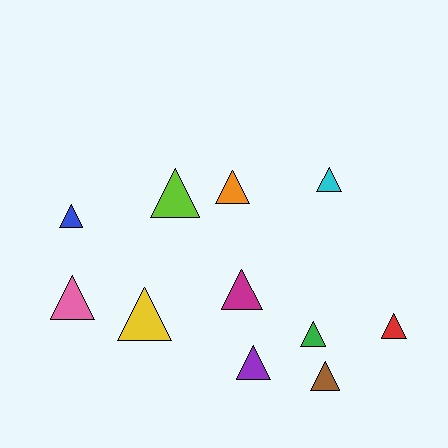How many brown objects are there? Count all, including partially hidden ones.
There is 1 brown object.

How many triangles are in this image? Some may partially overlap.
There are 11 triangles.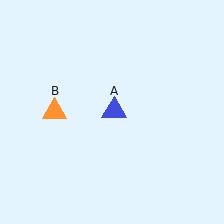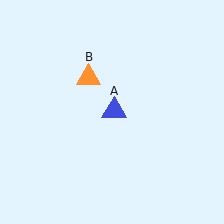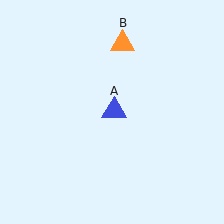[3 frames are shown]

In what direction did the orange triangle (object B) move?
The orange triangle (object B) moved up and to the right.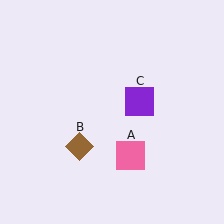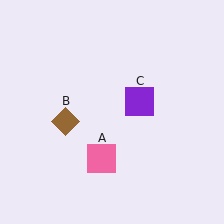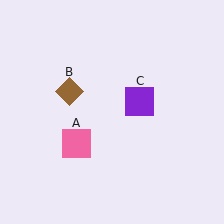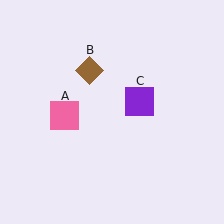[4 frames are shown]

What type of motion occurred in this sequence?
The pink square (object A), brown diamond (object B) rotated clockwise around the center of the scene.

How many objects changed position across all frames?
2 objects changed position: pink square (object A), brown diamond (object B).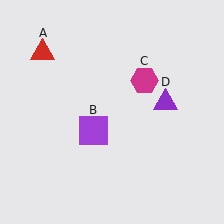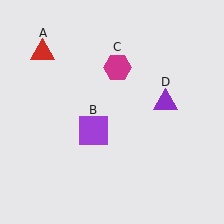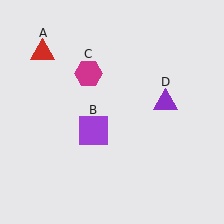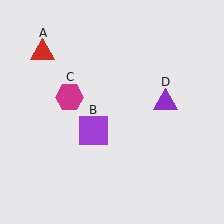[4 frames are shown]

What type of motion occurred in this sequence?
The magenta hexagon (object C) rotated counterclockwise around the center of the scene.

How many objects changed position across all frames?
1 object changed position: magenta hexagon (object C).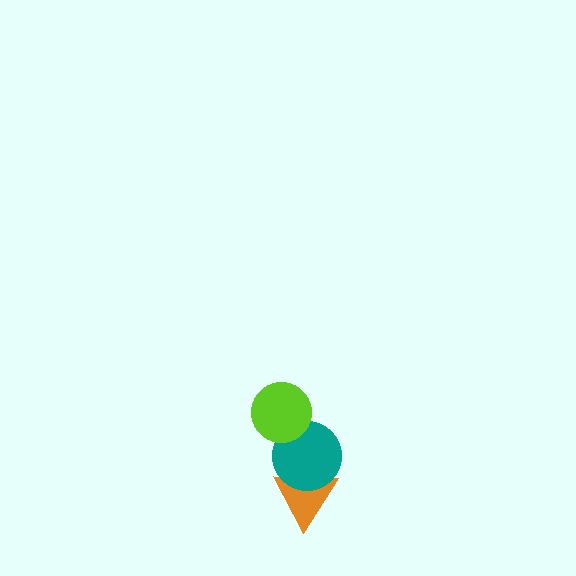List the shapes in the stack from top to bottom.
From top to bottom: the lime circle, the teal circle, the orange triangle.